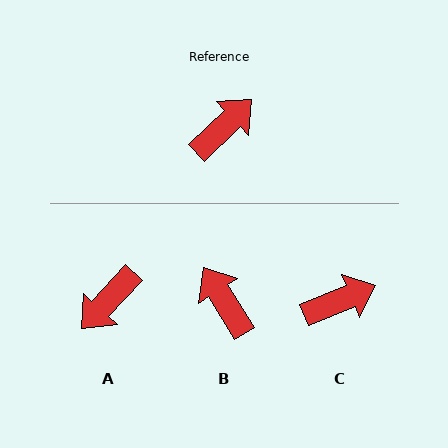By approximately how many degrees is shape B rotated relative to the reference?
Approximately 78 degrees counter-clockwise.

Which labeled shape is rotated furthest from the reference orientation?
A, about 177 degrees away.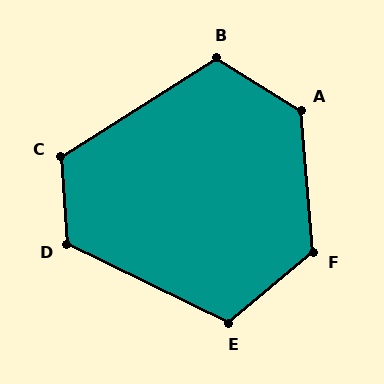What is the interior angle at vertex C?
Approximately 118 degrees (obtuse).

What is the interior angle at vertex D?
Approximately 120 degrees (obtuse).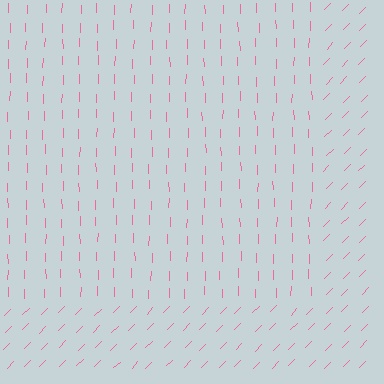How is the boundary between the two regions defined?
The boundary is defined purely by a change in line orientation (approximately 45 degrees difference). All lines are the same color and thickness.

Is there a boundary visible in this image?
Yes, there is a texture boundary formed by a change in line orientation.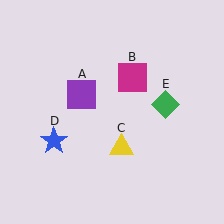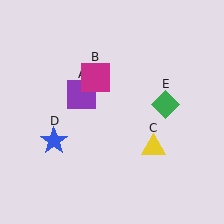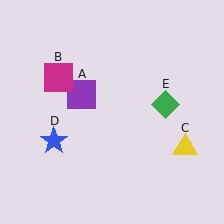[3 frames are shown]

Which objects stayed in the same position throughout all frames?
Purple square (object A) and blue star (object D) and green diamond (object E) remained stationary.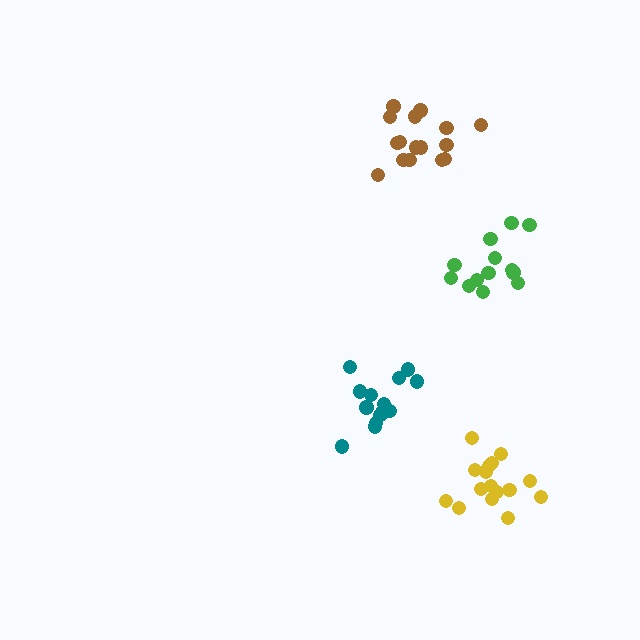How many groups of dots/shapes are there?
There are 4 groups.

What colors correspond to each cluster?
The clusters are colored: teal, green, yellow, brown.